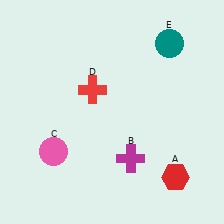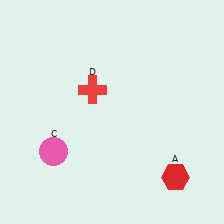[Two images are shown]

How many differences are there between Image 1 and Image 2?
There are 2 differences between the two images.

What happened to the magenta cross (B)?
The magenta cross (B) was removed in Image 2. It was in the bottom-right area of Image 1.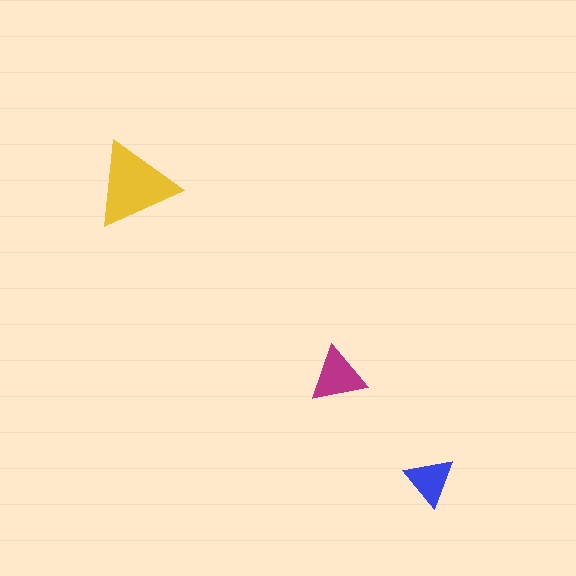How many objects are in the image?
There are 3 objects in the image.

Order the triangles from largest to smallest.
the yellow one, the magenta one, the blue one.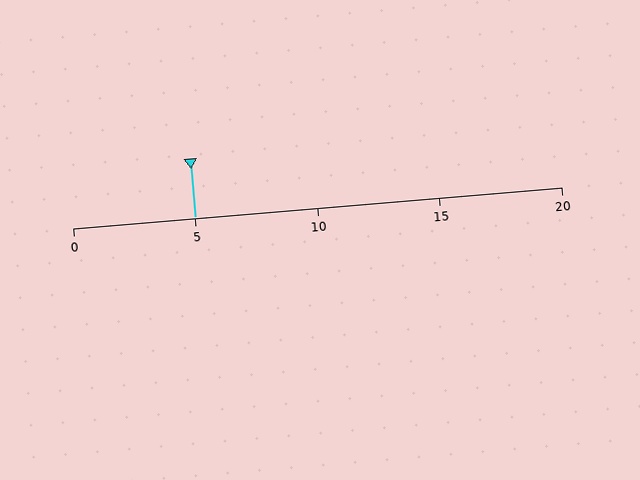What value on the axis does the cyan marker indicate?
The marker indicates approximately 5.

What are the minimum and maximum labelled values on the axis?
The axis runs from 0 to 20.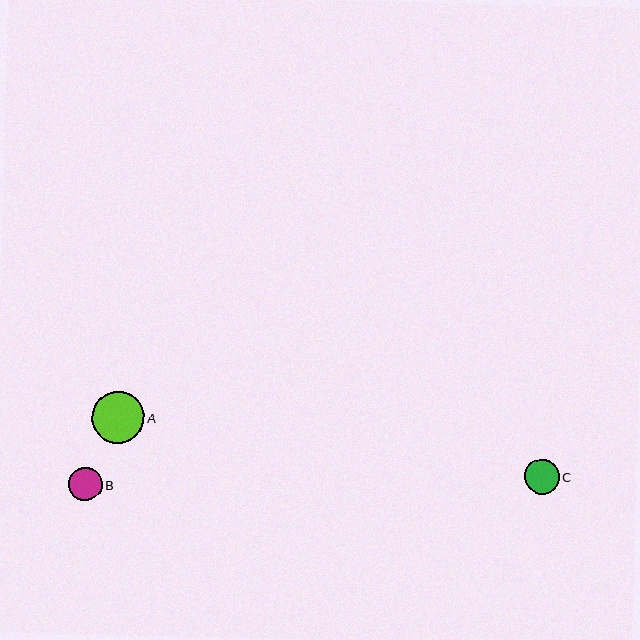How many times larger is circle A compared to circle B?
Circle A is approximately 1.5 times the size of circle B.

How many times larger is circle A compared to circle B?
Circle A is approximately 1.5 times the size of circle B.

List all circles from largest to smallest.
From largest to smallest: A, C, B.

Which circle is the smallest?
Circle B is the smallest with a size of approximately 34 pixels.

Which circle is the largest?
Circle A is the largest with a size of approximately 52 pixels.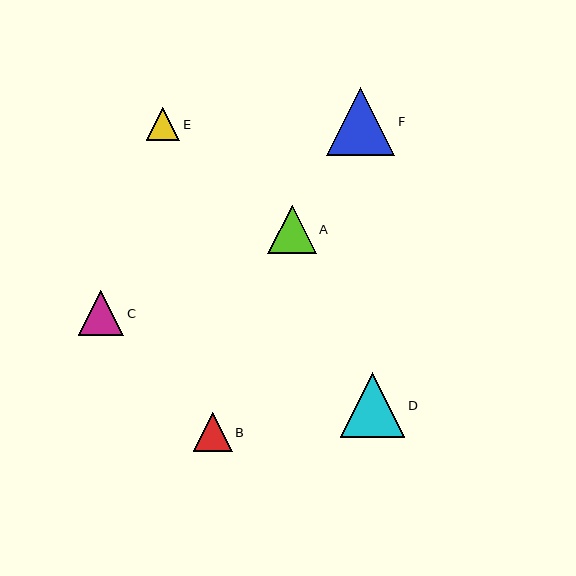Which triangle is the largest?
Triangle F is the largest with a size of approximately 68 pixels.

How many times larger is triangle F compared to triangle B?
Triangle F is approximately 1.8 times the size of triangle B.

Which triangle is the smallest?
Triangle E is the smallest with a size of approximately 34 pixels.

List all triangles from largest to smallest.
From largest to smallest: F, D, A, C, B, E.